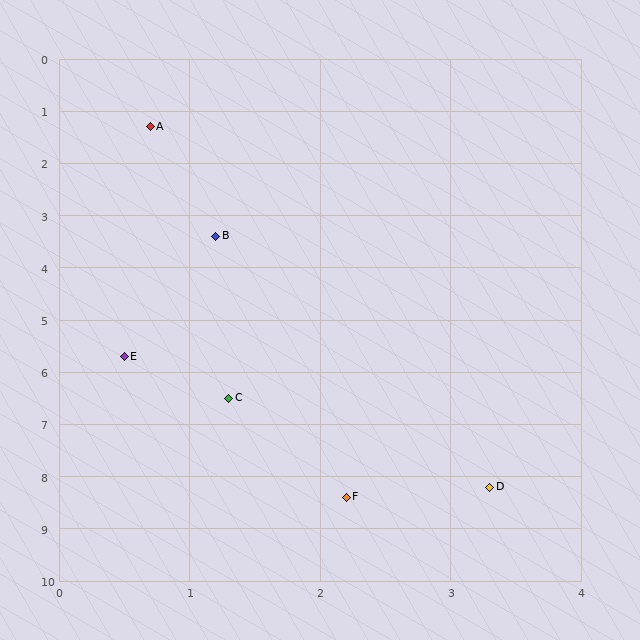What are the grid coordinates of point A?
Point A is at approximately (0.7, 1.3).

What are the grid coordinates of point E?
Point E is at approximately (0.5, 5.7).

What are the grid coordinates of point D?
Point D is at approximately (3.3, 8.2).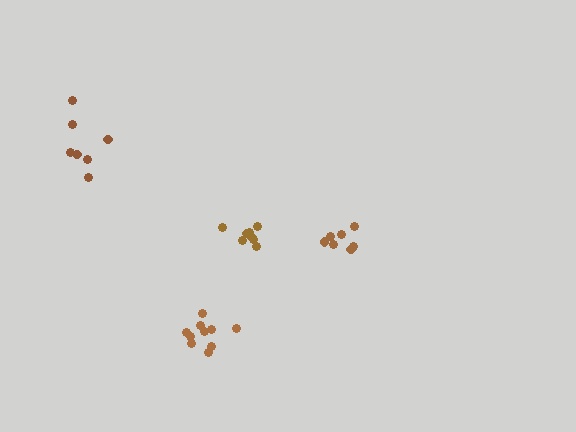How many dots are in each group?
Group 1: 7 dots, Group 2: 8 dots, Group 3: 7 dots, Group 4: 10 dots (32 total).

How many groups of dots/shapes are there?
There are 4 groups.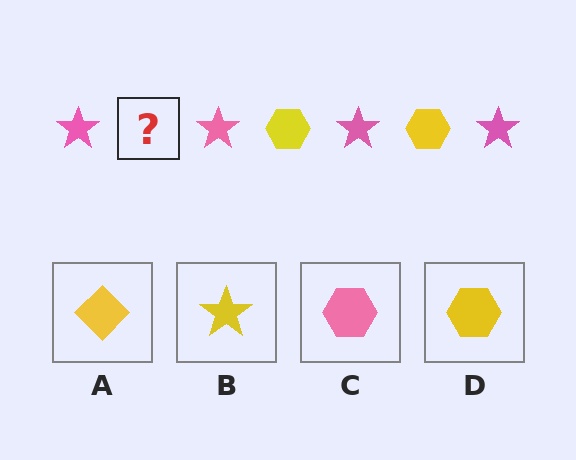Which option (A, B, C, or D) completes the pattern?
D.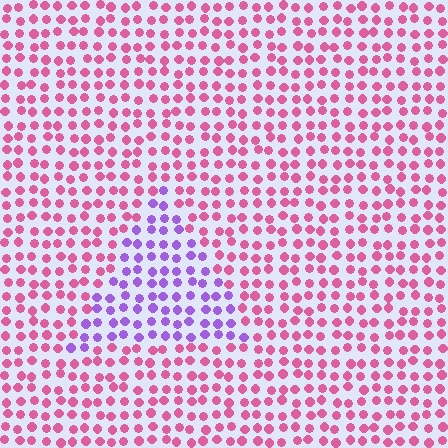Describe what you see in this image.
The image is filled with small pink elements in a uniform arrangement. A triangle-shaped region is visible where the elements are tinted to a slightly different hue, forming a subtle color boundary.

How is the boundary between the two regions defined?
The boundary is defined purely by a slight shift in hue (about 56 degrees). Spacing, size, and orientation are identical on both sides.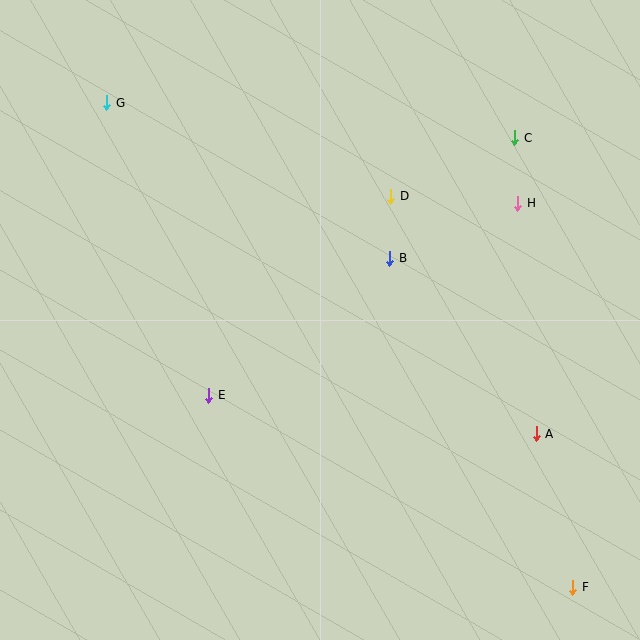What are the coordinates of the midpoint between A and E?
The midpoint between A and E is at (373, 415).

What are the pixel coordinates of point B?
Point B is at (390, 258).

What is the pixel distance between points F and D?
The distance between F and D is 431 pixels.